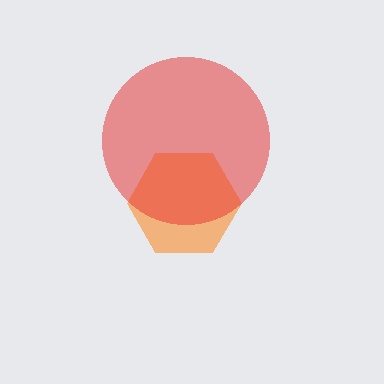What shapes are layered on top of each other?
The layered shapes are: an orange hexagon, a red circle.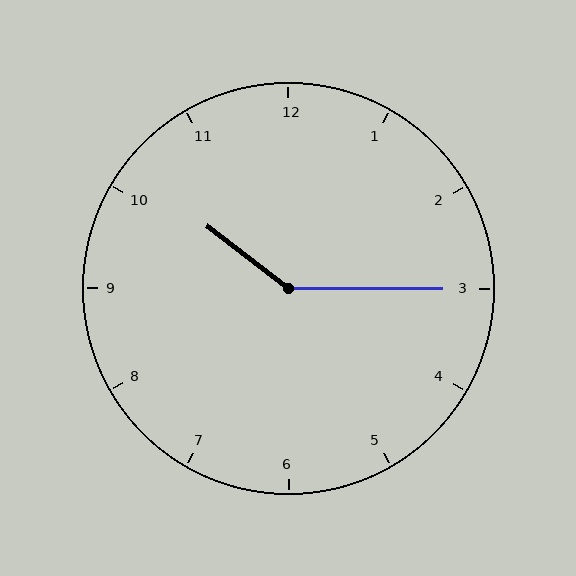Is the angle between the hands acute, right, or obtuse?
It is obtuse.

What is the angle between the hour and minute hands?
Approximately 142 degrees.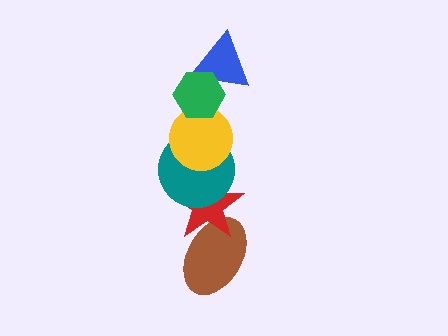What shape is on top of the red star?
The teal circle is on top of the red star.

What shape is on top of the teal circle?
The yellow circle is on top of the teal circle.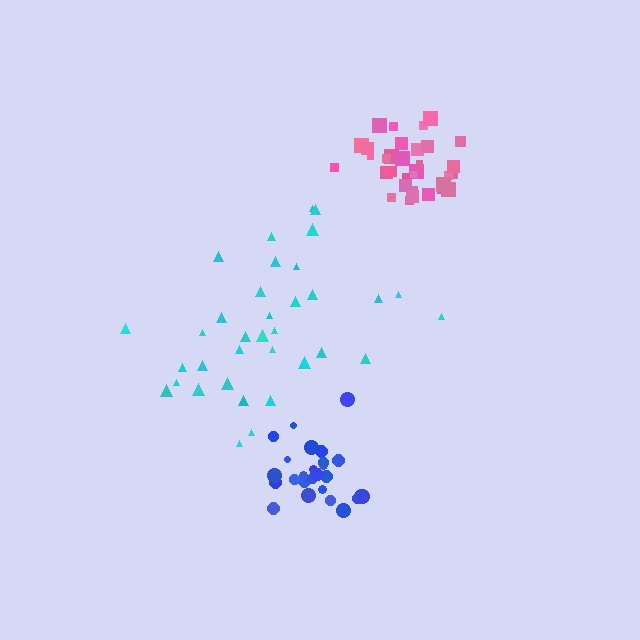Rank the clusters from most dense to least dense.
pink, blue, cyan.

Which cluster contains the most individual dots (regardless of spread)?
Cyan (35).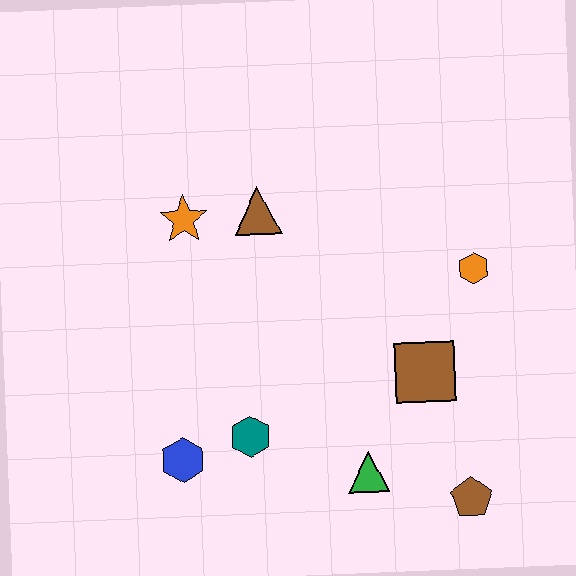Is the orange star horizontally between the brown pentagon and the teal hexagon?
No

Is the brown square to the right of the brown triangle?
Yes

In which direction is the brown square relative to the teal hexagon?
The brown square is to the right of the teal hexagon.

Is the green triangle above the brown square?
No